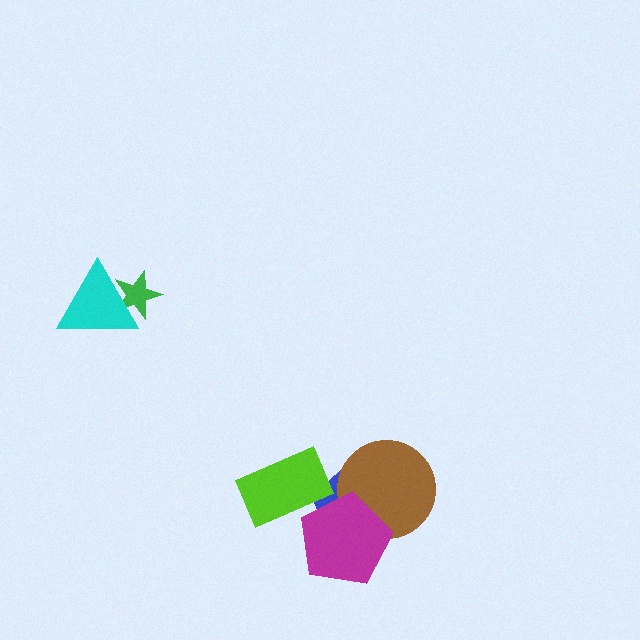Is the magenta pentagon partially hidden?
No, no other shape covers it.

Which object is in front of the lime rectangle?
The magenta pentagon is in front of the lime rectangle.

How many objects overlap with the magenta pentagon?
3 objects overlap with the magenta pentagon.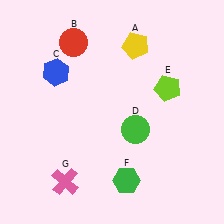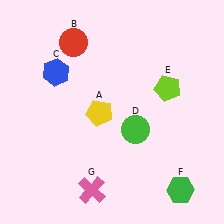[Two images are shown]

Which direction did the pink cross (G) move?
The pink cross (G) moved right.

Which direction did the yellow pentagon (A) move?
The yellow pentagon (A) moved down.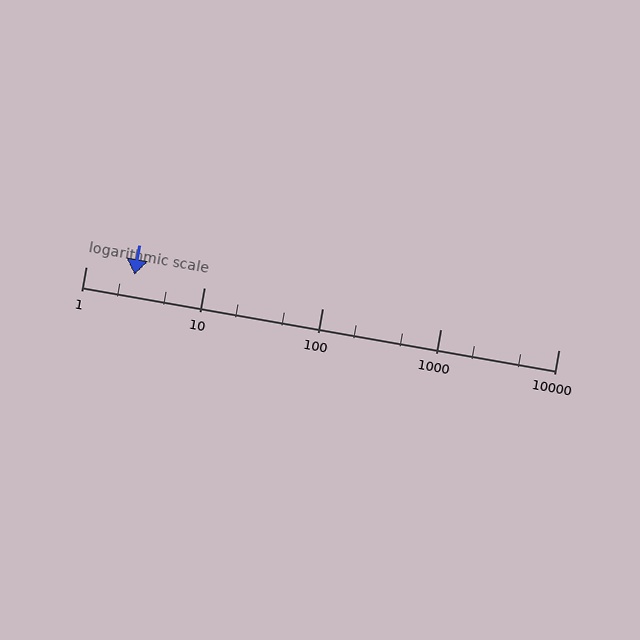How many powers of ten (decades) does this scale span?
The scale spans 4 decades, from 1 to 10000.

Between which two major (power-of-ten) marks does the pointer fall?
The pointer is between 1 and 10.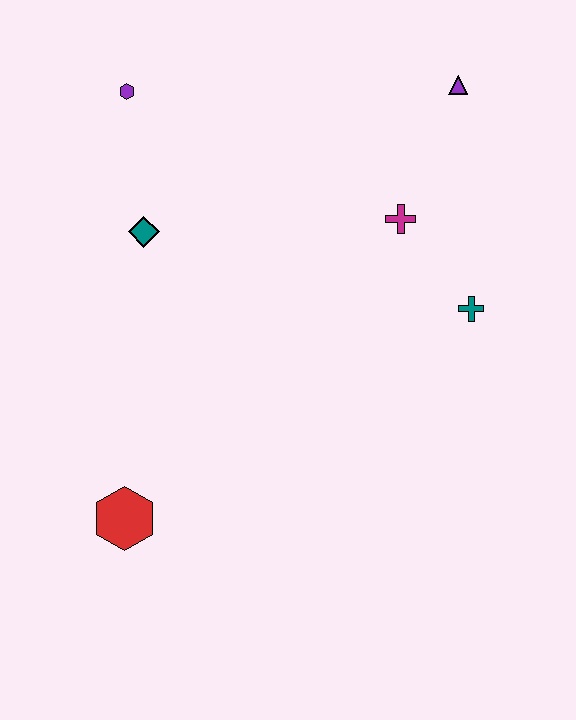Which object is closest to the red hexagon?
The teal diamond is closest to the red hexagon.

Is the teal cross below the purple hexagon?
Yes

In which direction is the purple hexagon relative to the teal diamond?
The purple hexagon is above the teal diamond.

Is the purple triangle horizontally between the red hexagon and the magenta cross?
No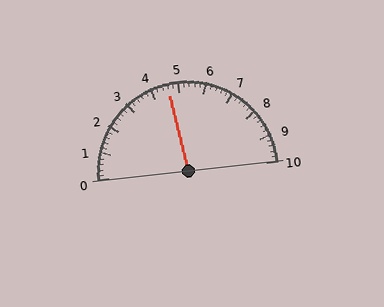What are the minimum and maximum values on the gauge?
The gauge ranges from 0 to 10.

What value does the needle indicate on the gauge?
The needle indicates approximately 4.6.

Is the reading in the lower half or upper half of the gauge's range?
The reading is in the lower half of the range (0 to 10).